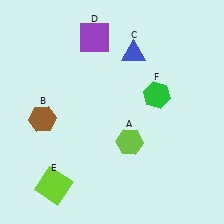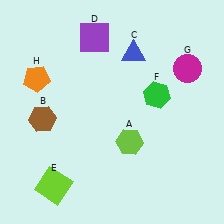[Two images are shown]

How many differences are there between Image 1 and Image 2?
There are 2 differences between the two images.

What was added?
A magenta circle (G), an orange pentagon (H) were added in Image 2.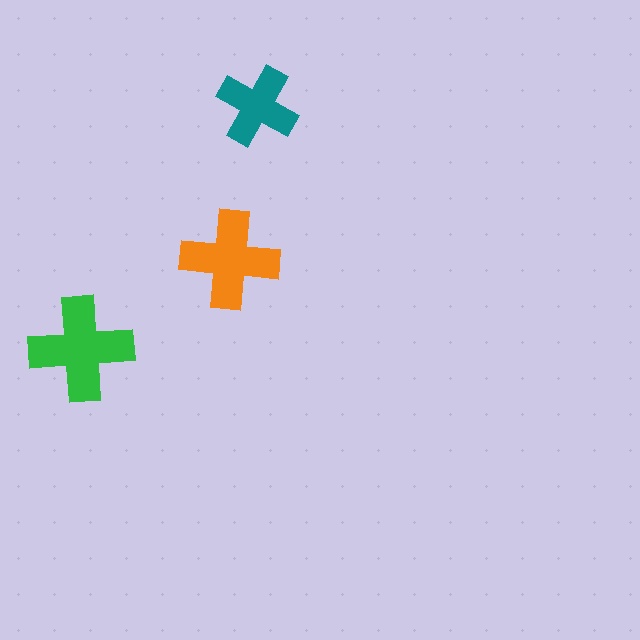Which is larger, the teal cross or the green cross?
The green one.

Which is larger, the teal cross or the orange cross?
The orange one.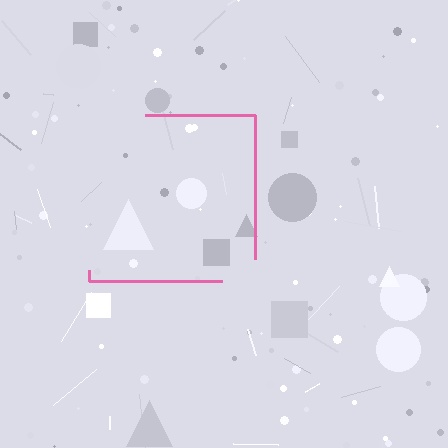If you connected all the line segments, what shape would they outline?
They would outline a square.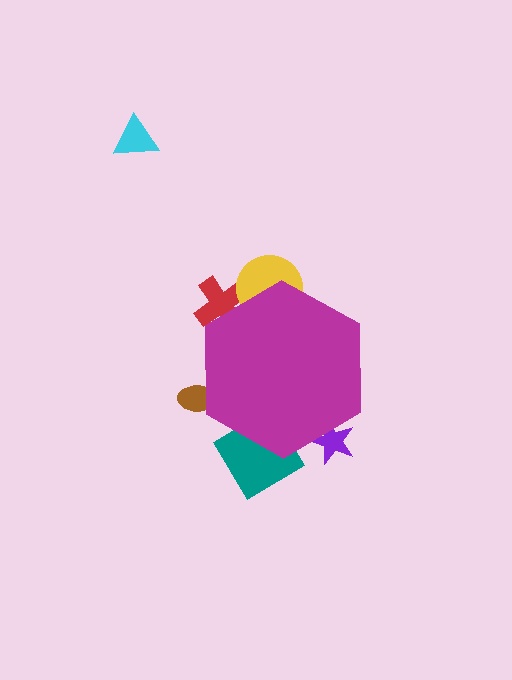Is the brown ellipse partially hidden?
Yes, the brown ellipse is partially hidden behind the magenta hexagon.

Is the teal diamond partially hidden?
Yes, the teal diamond is partially hidden behind the magenta hexagon.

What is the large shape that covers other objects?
A magenta hexagon.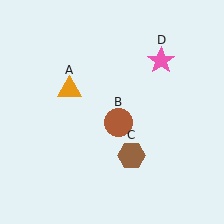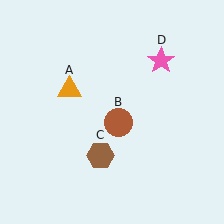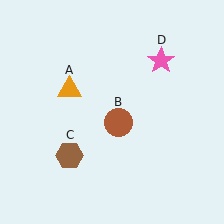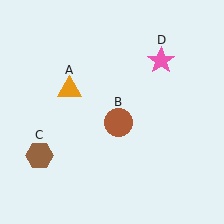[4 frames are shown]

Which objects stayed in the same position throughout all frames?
Orange triangle (object A) and brown circle (object B) and pink star (object D) remained stationary.